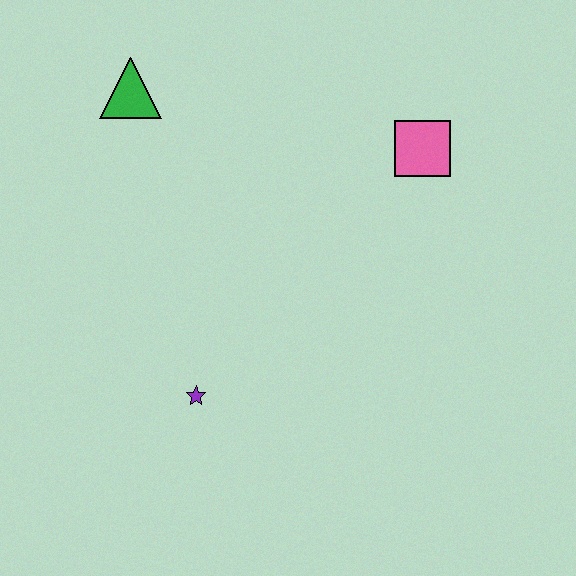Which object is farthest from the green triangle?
The purple star is farthest from the green triangle.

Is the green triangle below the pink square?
No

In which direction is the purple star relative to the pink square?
The purple star is below the pink square.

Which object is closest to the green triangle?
The pink square is closest to the green triangle.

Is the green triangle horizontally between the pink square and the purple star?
No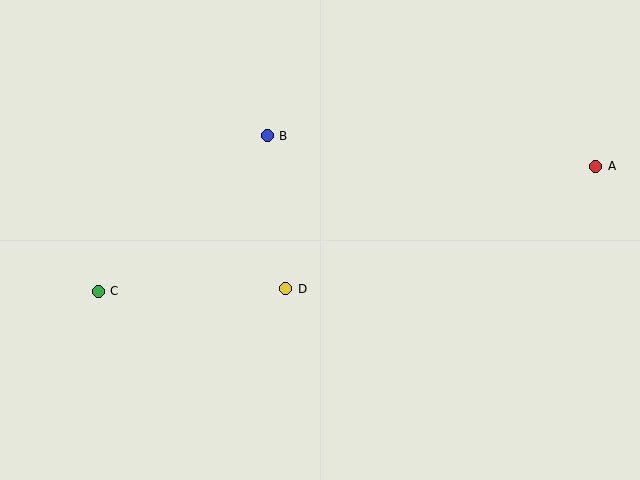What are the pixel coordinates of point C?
Point C is at (98, 291).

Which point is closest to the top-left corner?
Point B is closest to the top-left corner.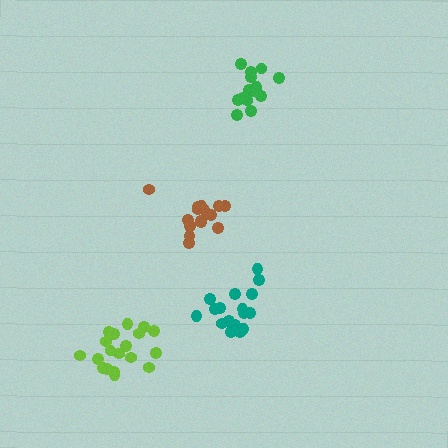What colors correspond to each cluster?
The clusters are colored: brown, green, teal, lime.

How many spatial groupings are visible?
There are 4 spatial groupings.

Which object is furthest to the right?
The green cluster is rightmost.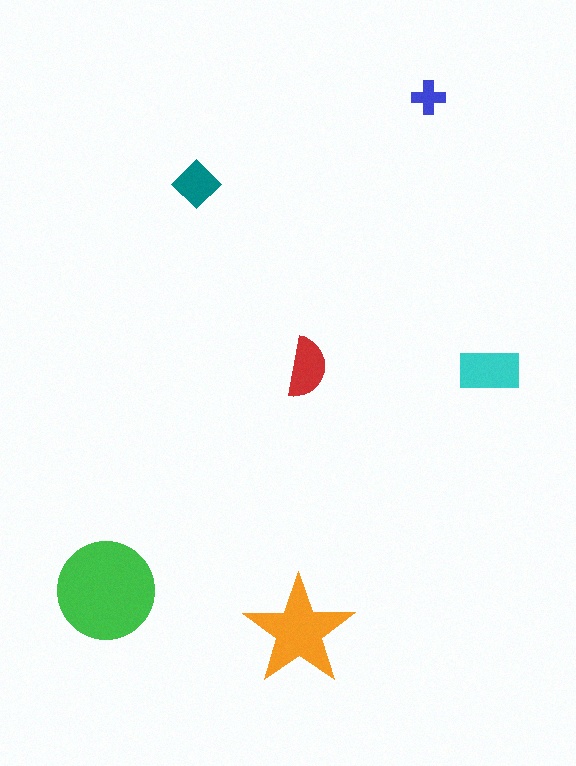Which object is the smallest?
The blue cross.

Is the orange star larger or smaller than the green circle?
Smaller.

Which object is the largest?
The green circle.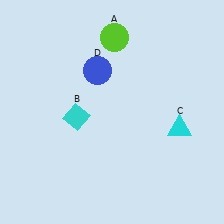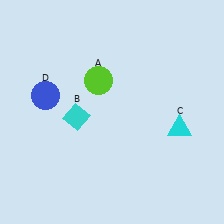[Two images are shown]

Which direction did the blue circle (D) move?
The blue circle (D) moved left.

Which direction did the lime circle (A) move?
The lime circle (A) moved down.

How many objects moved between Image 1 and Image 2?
2 objects moved between the two images.